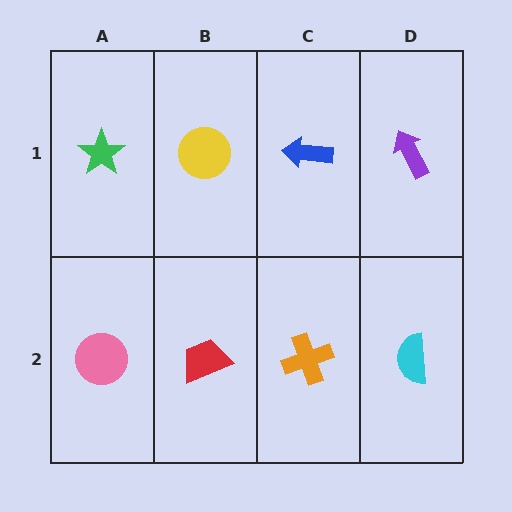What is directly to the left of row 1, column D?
A blue arrow.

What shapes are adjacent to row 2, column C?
A blue arrow (row 1, column C), a red trapezoid (row 2, column B), a cyan semicircle (row 2, column D).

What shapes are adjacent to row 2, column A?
A green star (row 1, column A), a red trapezoid (row 2, column B).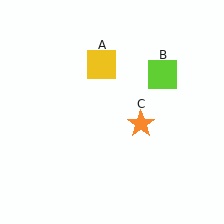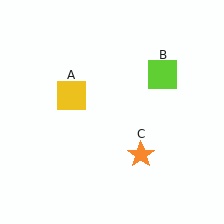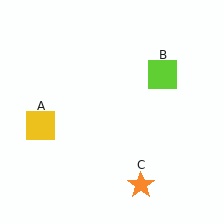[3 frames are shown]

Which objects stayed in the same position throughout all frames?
Lime square (object B) remained stationary.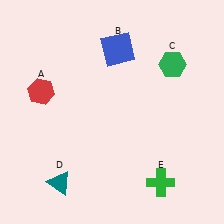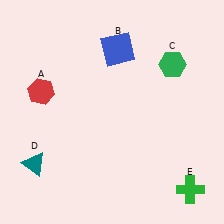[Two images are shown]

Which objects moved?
The objects that moved are: the teal triangle (D), the green cross (E).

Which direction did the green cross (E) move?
The green cross (E) moved right.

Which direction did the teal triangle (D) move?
The teal triangle (D) moved left.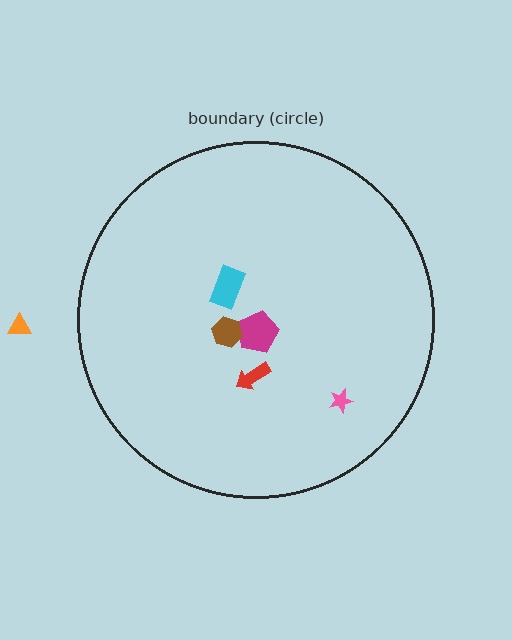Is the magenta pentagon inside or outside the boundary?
Inside.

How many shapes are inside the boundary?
5 inside, 1 outside.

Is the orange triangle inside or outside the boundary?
Outside.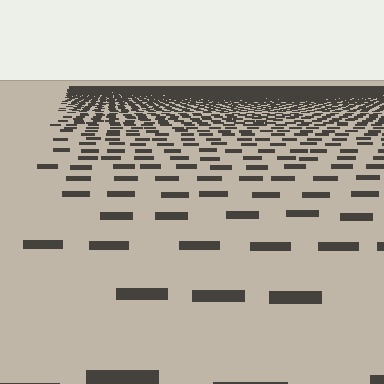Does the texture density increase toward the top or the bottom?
Density increases toward the top.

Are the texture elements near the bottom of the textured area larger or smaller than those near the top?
Larger. Near the bottom, elements are closer to the viewer and appear at a bigger on-screen size.